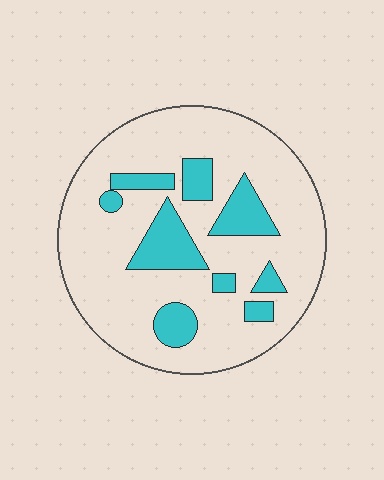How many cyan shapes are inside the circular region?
9.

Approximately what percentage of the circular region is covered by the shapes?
Approximately 20%.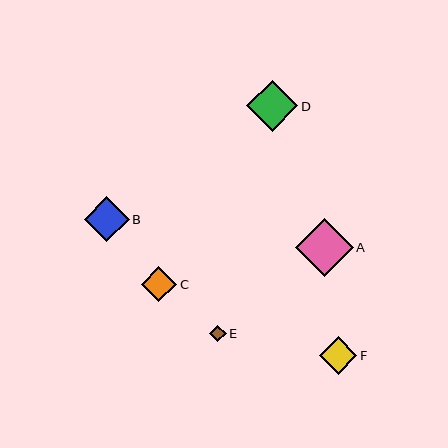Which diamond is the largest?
Diamond A is the largest with a size of approximately 58 pixels.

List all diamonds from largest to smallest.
From largest to smallest: A, D, B, F, C, E.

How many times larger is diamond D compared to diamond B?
Diamond D is approximately 1.1 times the size of diamond B.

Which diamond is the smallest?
Diamond E is the smallest with a size of approximately 16 pixels.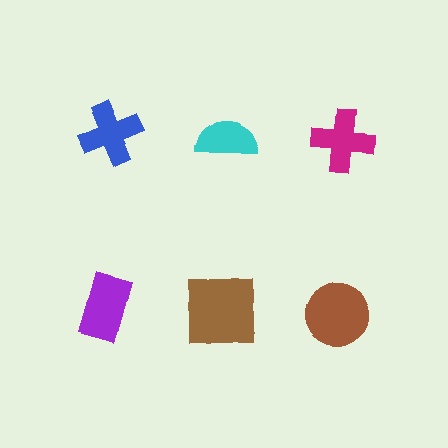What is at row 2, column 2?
A brown square.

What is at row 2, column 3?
A brown circle.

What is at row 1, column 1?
A blue cross.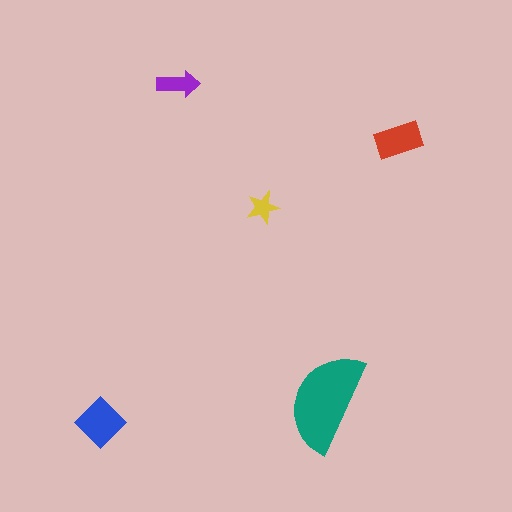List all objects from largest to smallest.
The teal semicircle, the blue diamond, the red rectangle, the purple arrow, the yellow star.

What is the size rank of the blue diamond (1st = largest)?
2nd.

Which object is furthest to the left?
The blue diamond is leftmost.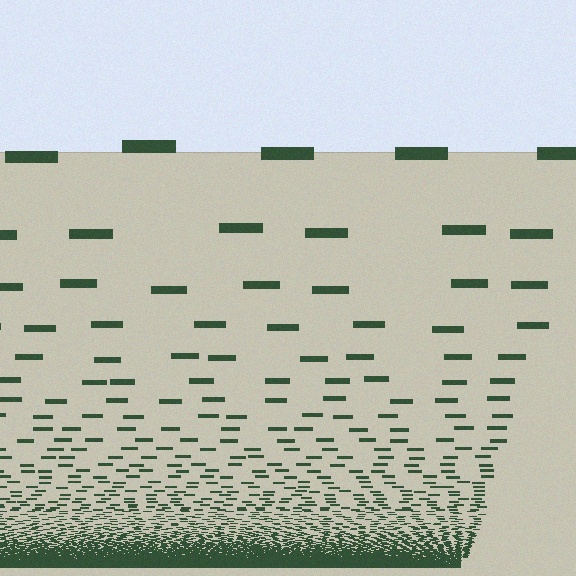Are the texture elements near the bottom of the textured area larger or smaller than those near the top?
Smaller. The gradient is inverted — elements near the bottom are smaller and denser.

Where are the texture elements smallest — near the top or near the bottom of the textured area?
Near the bottom.